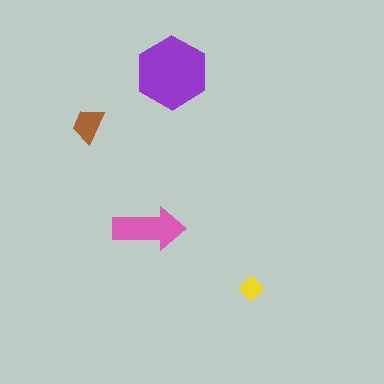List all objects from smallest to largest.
The yellow diamond, the brown trapezoid, the pink arrow, the purple hexagon.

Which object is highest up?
The purple hexagon is topmost.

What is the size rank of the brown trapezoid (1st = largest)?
3rd.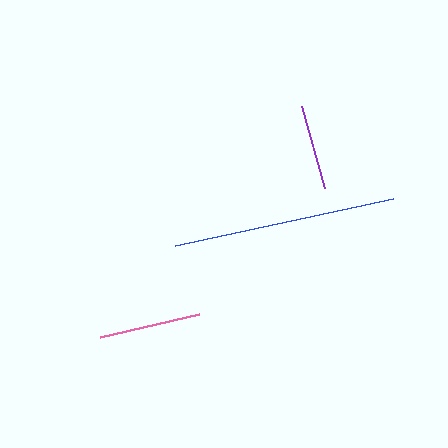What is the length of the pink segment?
The pink segment is approximately 102 pixels long.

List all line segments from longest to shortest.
From longest to shortest: blue, pink, purple.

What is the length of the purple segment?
The purple segment is approximately 85 pixels long.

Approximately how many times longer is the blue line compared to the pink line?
The blue line is approximately 2.2 times the length of the pink line.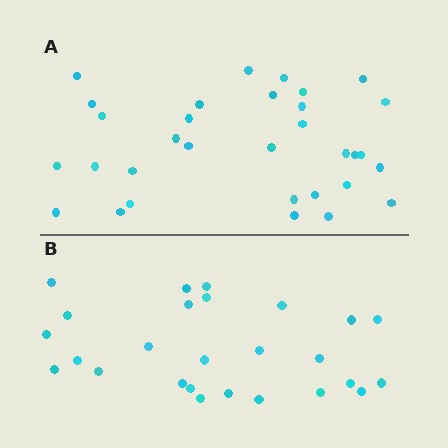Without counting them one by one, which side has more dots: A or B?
Region A (the top region) has more dots.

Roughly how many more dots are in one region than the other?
Region A has about 6 more dots than region B.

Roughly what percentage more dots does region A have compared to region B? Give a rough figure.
About 25% more.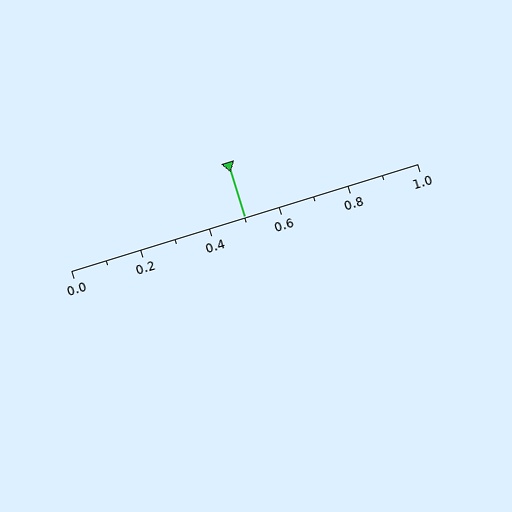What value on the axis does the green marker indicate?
The marker indicates approximately 0.5.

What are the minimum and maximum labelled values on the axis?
The axis runs from 0.0 to 1.0.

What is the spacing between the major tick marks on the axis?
The major ticks are spaced 0.2 apart.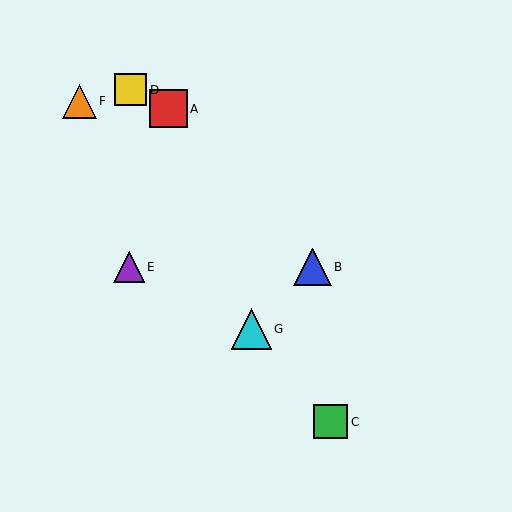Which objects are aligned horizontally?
Objects B, E are aligned horizontally.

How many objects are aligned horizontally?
2 objects (B, E) are aligned horizontally.